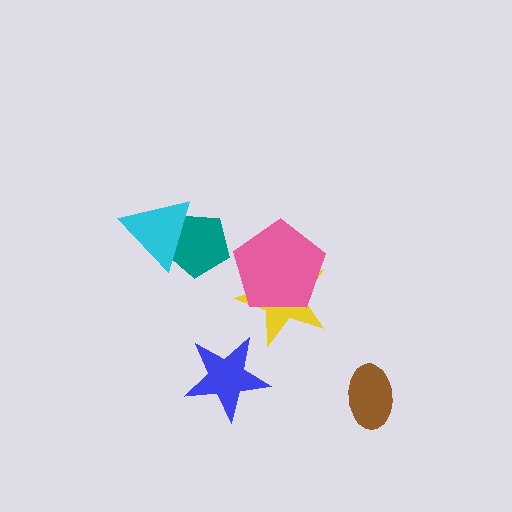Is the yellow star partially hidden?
Yes, it is partially covered by another shape.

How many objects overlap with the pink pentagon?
1 object overlaps with the pink pentagon.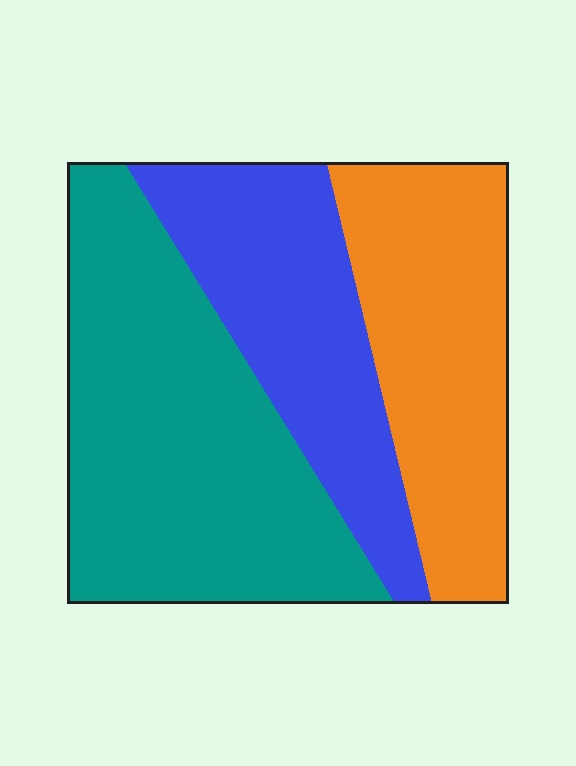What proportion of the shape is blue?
Blue covers about 25% of the shape.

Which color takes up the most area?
Teal, at roughly 45%.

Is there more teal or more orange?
Teal.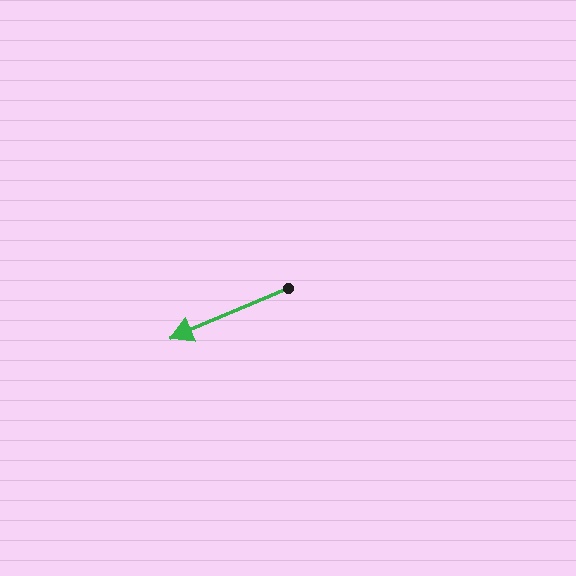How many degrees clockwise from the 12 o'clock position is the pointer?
Approximately 247 degrees.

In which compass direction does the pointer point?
Southwest.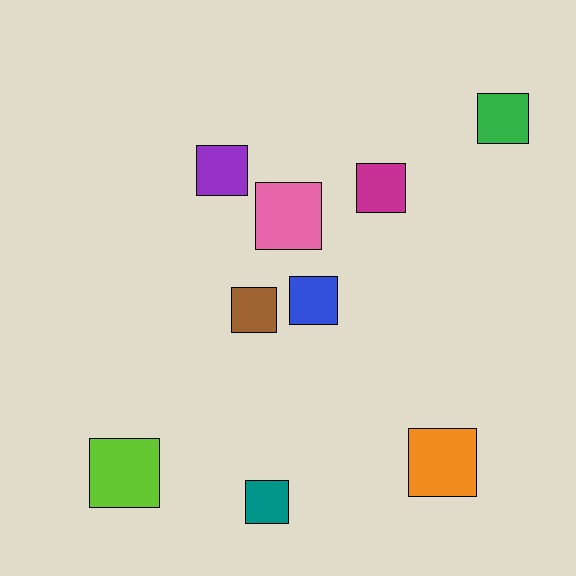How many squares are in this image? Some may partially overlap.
There are 9 squares.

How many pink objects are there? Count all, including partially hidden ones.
There is 1 pink object.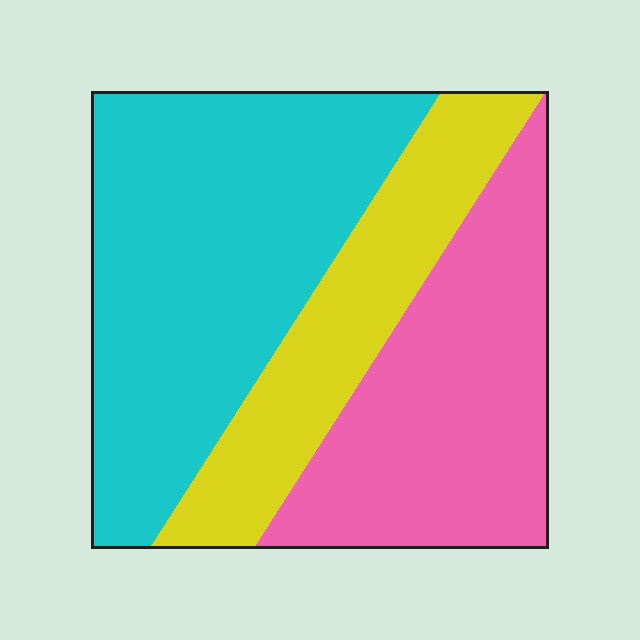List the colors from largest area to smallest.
From largest to smallest: cyan, pink, yellow.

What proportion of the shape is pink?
Pink covers about 35% of the shape.